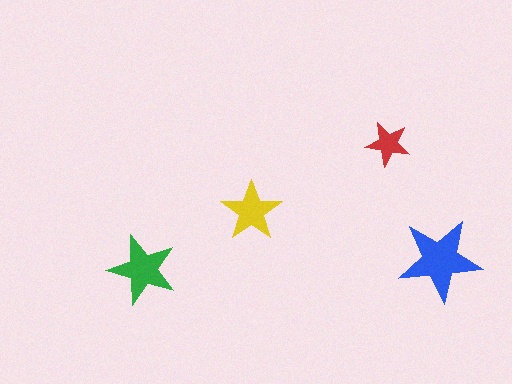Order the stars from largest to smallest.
the blue one, the green one, the yellow one, the red one.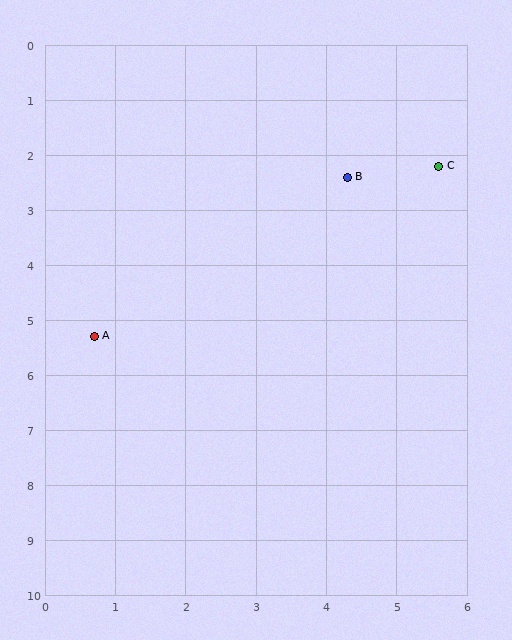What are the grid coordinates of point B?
Point B is at approximately (4.3, 2.4).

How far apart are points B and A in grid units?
Points B and A are about 4.6 grid units apart.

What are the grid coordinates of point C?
Point C is at approximately (5.6, 2.2).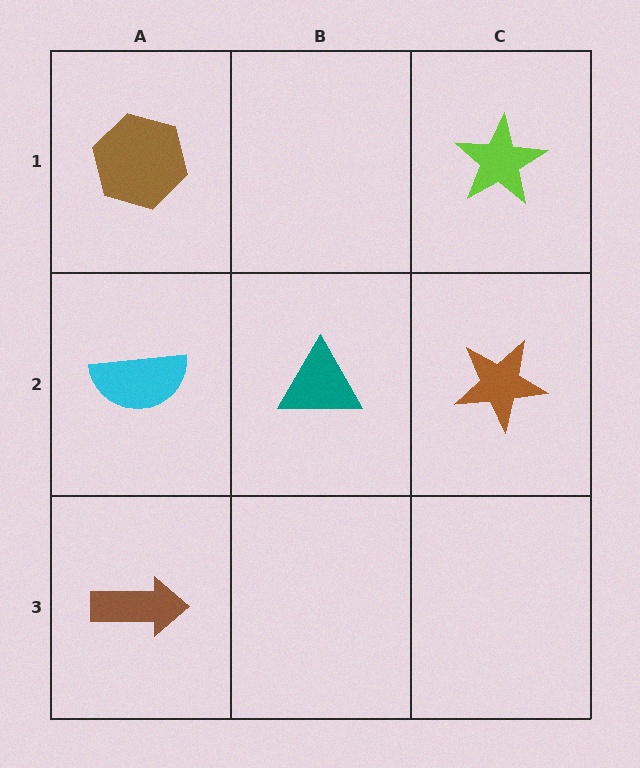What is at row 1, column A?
A brown hexagon.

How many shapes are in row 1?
2 shapes.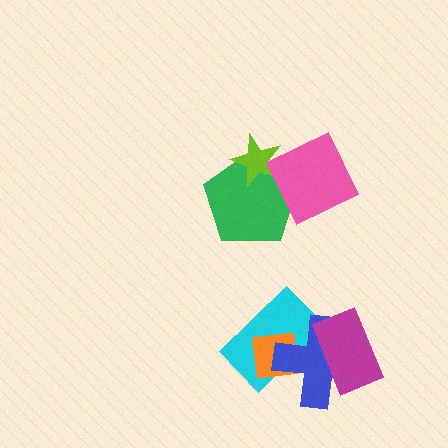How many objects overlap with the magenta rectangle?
2 objects overlap with the magenta rectangle.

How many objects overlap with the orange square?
2 objects overlap with the orange square.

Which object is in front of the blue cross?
The magenta rectangle is in front of the blue cross.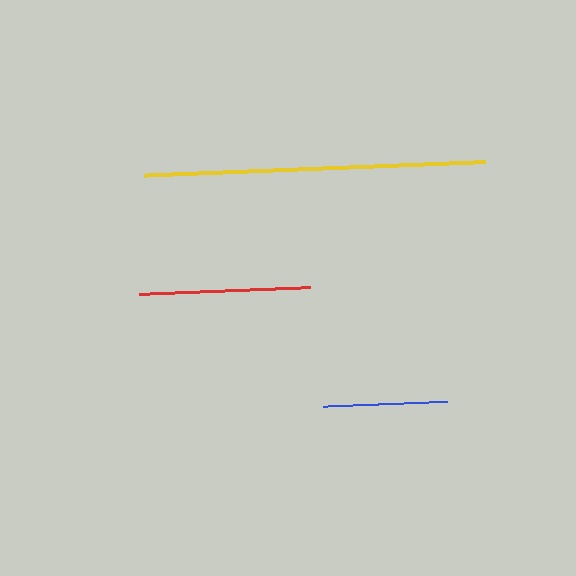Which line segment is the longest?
The yellow line is the longest at approximately 341 pixels.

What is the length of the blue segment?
The blue segment is approximately 124 pixels long.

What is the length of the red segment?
The red segment is approximately 171 pixels long.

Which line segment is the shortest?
The blue line is the shortest at approximately 124 pixels.